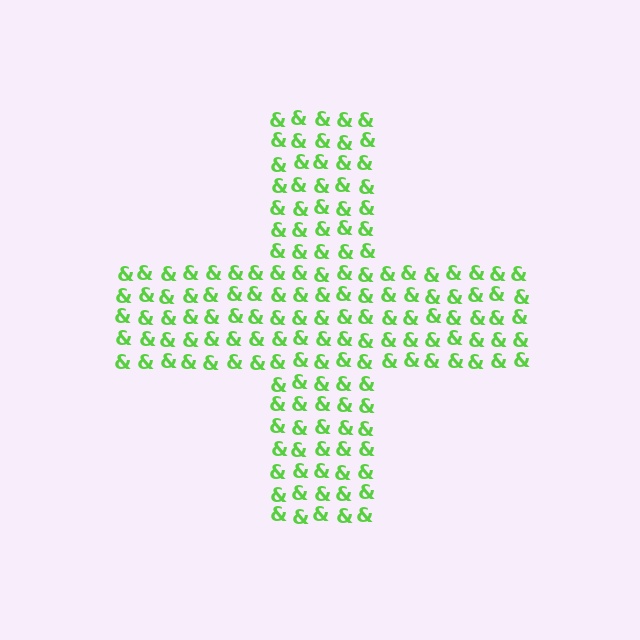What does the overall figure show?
The overall figure shows a cross.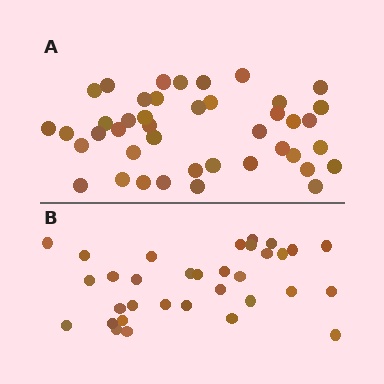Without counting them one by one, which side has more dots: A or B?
Region A (the top region) has more dots.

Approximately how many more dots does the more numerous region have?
Region A has roughly 8 or so more dots than region B.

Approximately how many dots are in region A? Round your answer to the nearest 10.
About 40 dots. (The exact count is 42, which rounds to 40.)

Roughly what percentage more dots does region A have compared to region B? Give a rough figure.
About 25% more.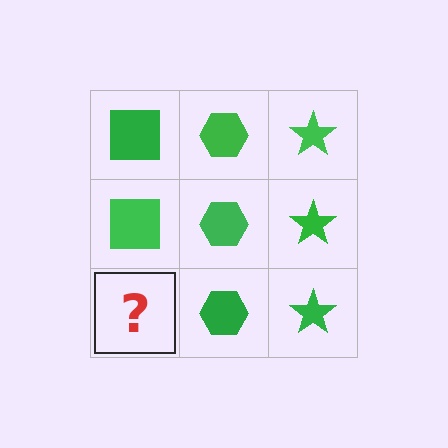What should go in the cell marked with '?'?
The missing cell should contain a green square.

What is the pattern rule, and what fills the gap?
The rule is that each column has a consistent shape. The gap should be filled with a green square.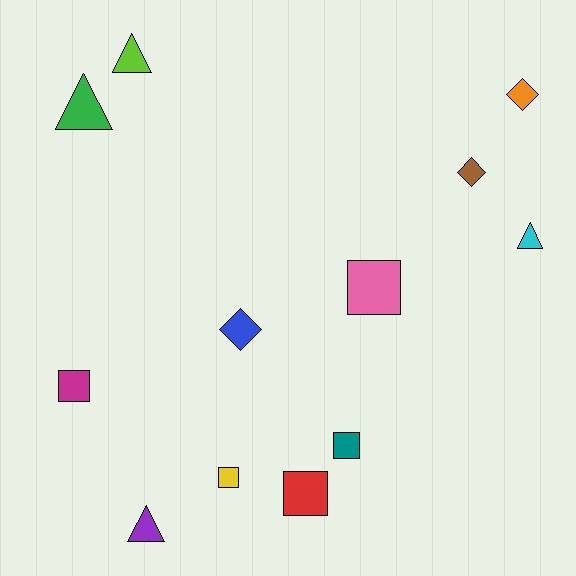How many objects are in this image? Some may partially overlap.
There are 12 objects.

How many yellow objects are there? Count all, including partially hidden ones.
There is 1 yellow object.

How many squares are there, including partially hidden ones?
There are 5 squares.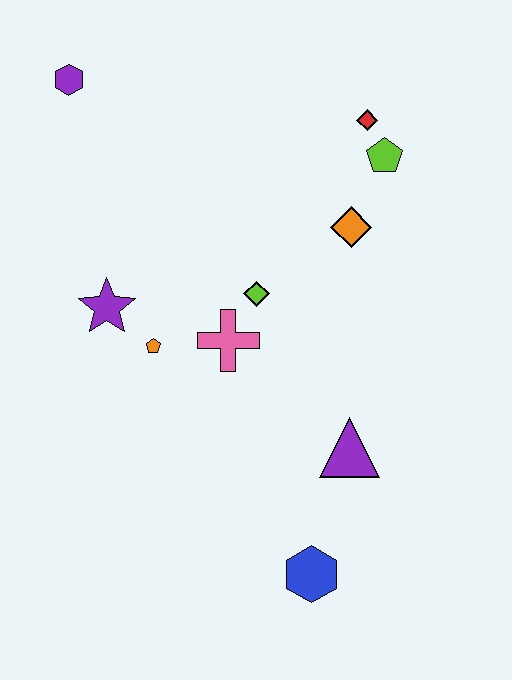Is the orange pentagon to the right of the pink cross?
No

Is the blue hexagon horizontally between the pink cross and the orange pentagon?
No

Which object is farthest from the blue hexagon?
The purple hexagon is farthest from the blue hexagon.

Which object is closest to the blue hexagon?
The purple triangle is closest to the blue hexagon.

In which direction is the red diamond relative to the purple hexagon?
The red diamond is to the right of the purple hexagon.